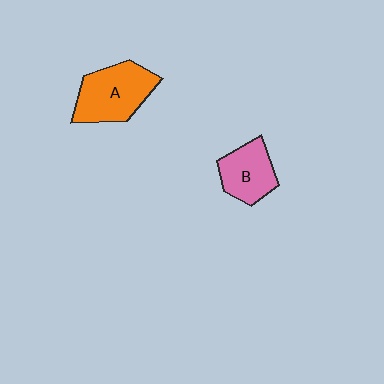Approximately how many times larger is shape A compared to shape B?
Approximately 1.4 times.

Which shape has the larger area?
Shape A (orange).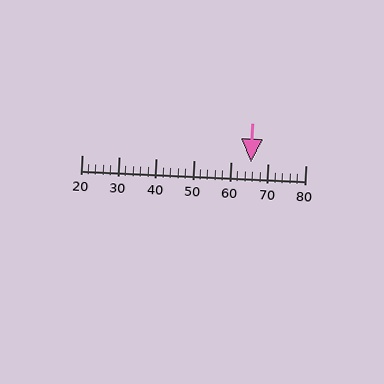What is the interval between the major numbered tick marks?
The major tick marks are spaced 10 units apart.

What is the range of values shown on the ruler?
The ruler shows values from 20 to 80.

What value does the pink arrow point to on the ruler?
The pink arrow points to approximately 65.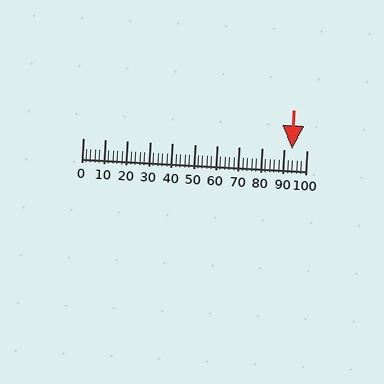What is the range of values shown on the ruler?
The ruler shows values from 0 to 100.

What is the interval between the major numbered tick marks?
The major tick marks are spaced 10 units apart.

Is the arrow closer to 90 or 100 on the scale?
The arrow is closer to 90.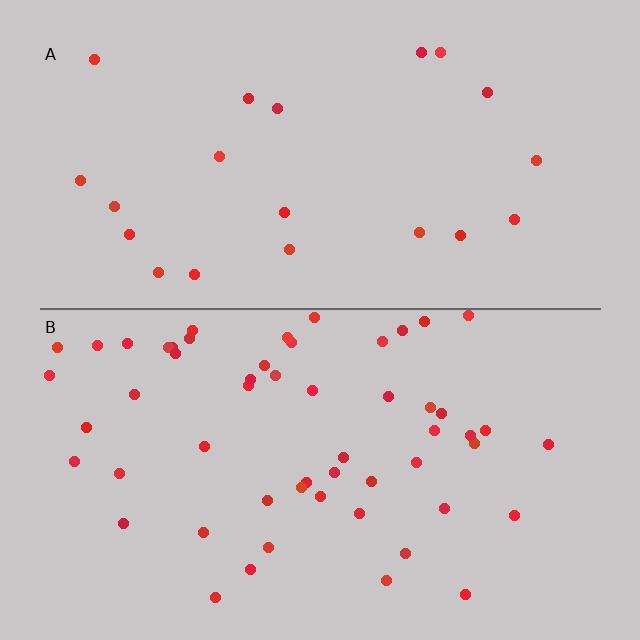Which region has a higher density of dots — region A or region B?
B (the bottom).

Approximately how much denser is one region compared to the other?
Approximately 2.7× — region B over region A.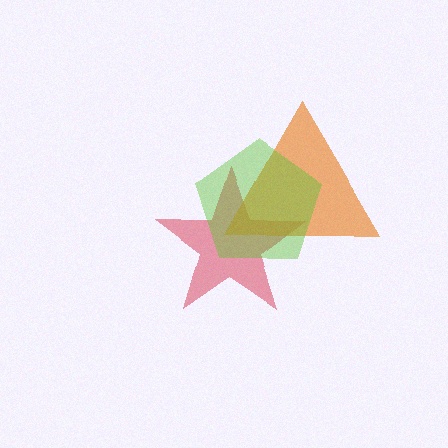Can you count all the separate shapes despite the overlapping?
Yes, there are 3 separate shapes.